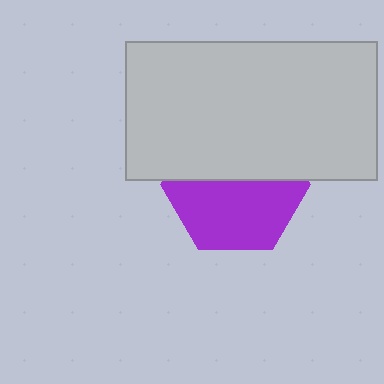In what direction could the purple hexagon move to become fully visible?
The purple hexagon could move down. That would shift it out from behind the light gray rectangle entirely.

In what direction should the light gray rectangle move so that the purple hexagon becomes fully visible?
The light gray rectangle should move up. That is the shortest direction to clear the overlap and leave the purple hexagon fully visible.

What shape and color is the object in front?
The object in front is a light gray rectangle.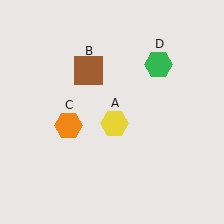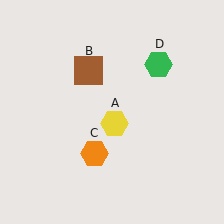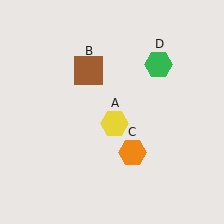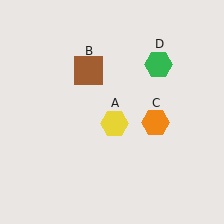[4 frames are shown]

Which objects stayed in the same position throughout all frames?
Yellow hexagon (object A) and brown square (object B) and green hexagon (object D) remained stationary.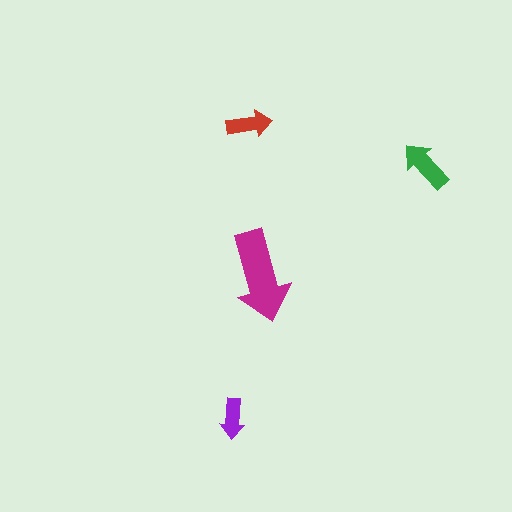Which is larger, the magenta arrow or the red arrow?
The magenta one.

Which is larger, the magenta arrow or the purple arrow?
The magenta one.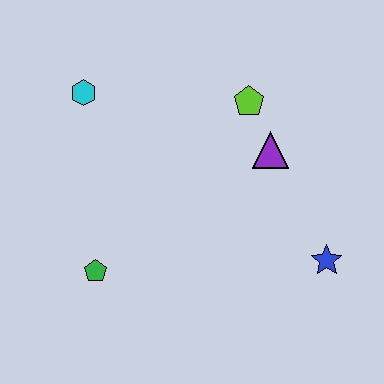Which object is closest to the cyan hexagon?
The lime pentagon is closest to the cyan hexagon.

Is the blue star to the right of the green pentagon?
Yes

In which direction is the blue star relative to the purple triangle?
The blue star is below the purple triangle.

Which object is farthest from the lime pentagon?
The green pentagon is farthest from the lime pentagon.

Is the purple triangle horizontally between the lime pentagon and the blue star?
Yes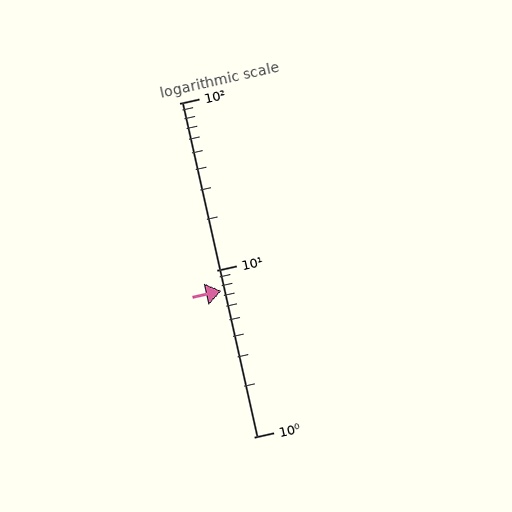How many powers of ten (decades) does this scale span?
The scale spans 2 decades, from 1 to 100.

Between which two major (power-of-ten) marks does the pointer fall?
The pointer is between 1 and 10.